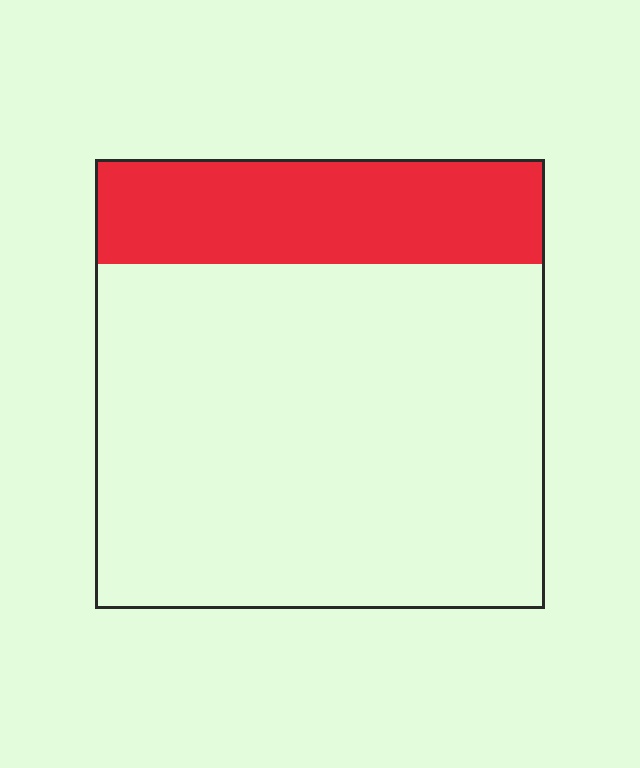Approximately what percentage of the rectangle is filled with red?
Approximately 25%.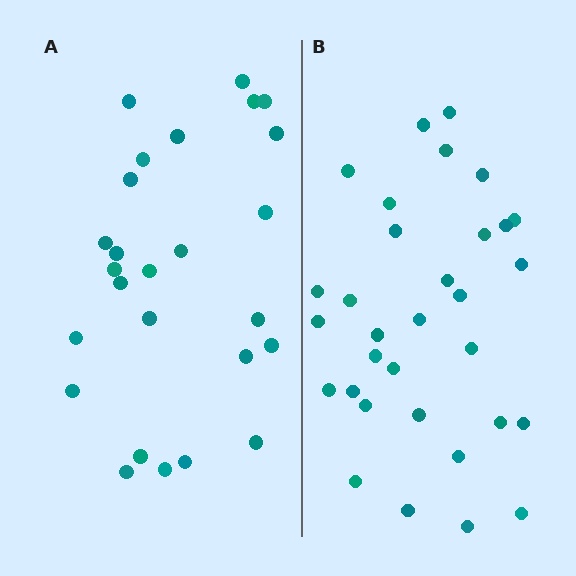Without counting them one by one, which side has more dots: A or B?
Region B (the right region) has more dots.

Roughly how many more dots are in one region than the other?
Region B has about 6 more dots than region A.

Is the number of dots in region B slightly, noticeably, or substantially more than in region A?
Region B has only slightly more — the two regions are fairly close. The ratio is roughly 1.2 to 1.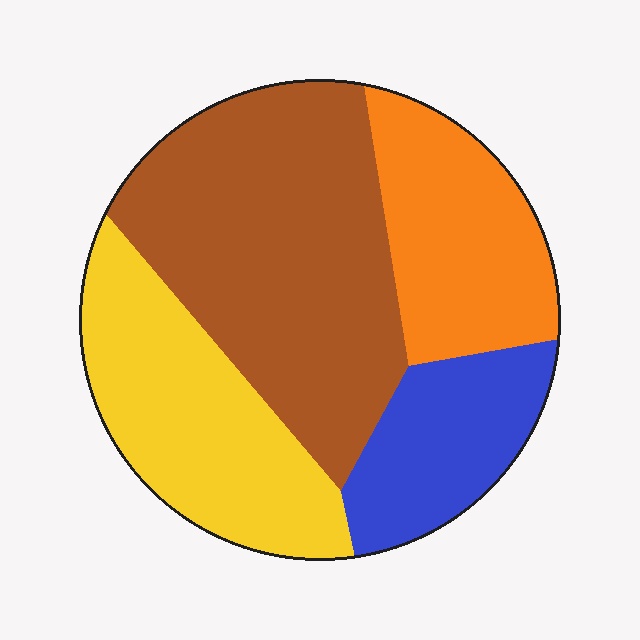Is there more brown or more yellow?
Brown.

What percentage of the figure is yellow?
Yellow takes up about one quarter (1/4) of the figure.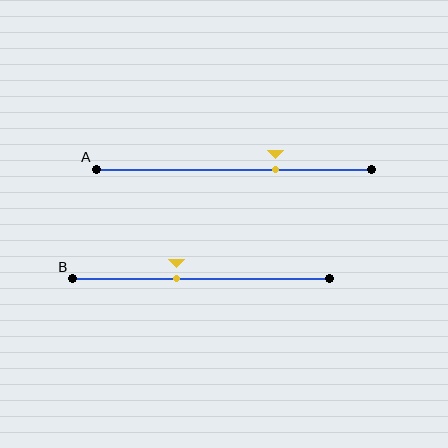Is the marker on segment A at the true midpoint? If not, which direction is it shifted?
No, the marker on segment A is shifted to the right by about 15% of the segment length.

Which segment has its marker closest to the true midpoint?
Segment B has its marker closest to the true midpoint.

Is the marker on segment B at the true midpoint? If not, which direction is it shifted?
No, the marker on segment B is shifted to the left by about 10% of the segment length.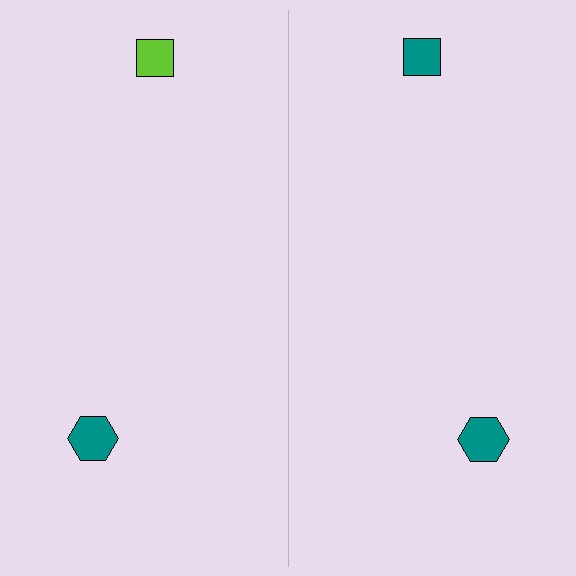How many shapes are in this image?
There are 4 shapes in this image.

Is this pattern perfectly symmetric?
No, the pattern is not perfectly symmetric. The teal square on the right side breaks the symmetry — its mirror counterpart is lime.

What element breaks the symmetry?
The teal square on the right side breaks the symmetry — its mirror counterpart is lime.